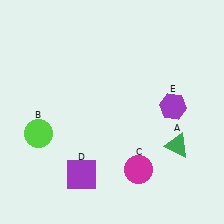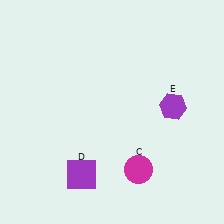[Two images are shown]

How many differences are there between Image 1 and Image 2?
There are 2 differences between the two images.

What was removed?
The lime circle (B), the green triangle (A) were removed in Image 2.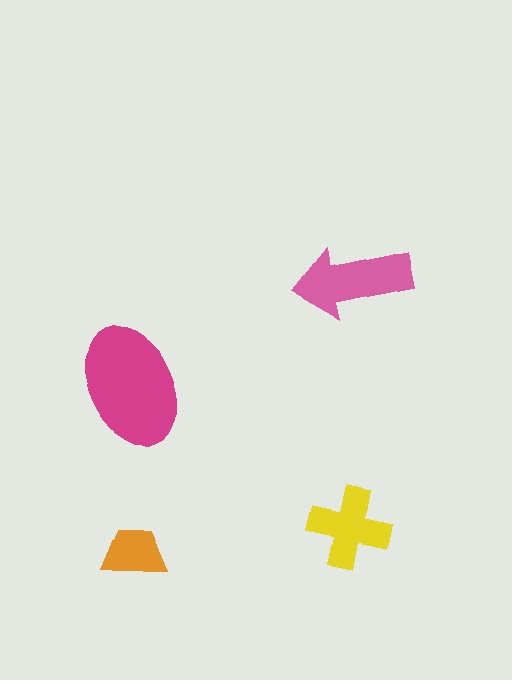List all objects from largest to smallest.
The magenta ellipse, the pink arrow, the yellow cross, the orange trapezoid.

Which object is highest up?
The pink arrow is topmost.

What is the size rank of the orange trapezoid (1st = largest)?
4th.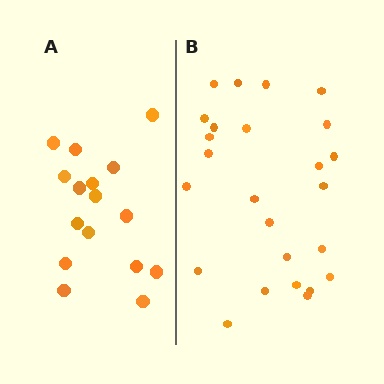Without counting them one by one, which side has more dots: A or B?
Region B (the right region) has more dots.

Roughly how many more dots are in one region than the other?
Region B has roughly 8 or so more dots than region A.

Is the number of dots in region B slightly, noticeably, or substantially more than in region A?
Region B has substantially more. The ratio is roughly 1.6 to 1.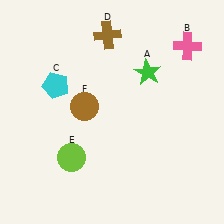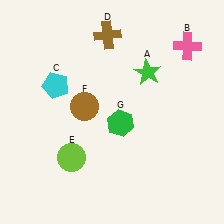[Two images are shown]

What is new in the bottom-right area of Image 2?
A green hexagon (G) was added in the bottom-right area of Image 2.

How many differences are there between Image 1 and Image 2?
There is 1 difference between the two images.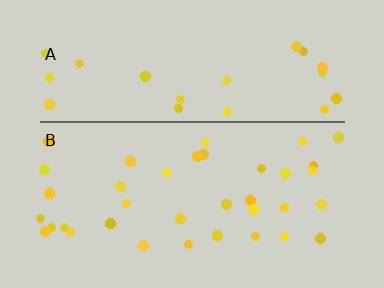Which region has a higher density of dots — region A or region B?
B (the bottom).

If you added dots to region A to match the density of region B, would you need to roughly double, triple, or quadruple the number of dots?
Approximately double.